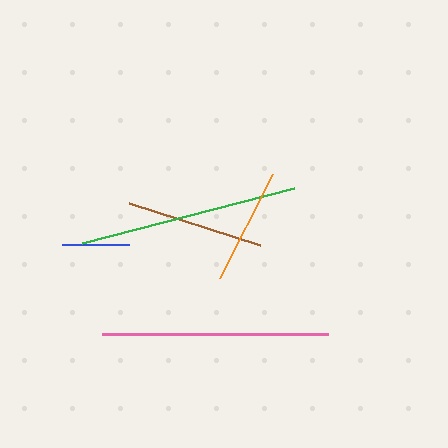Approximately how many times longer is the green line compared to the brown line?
The green line is approximately 1.6 times the length of the brown line.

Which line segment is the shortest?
The blue line is the shortest at approximately 68 pixels.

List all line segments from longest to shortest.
From longest to shortest: pink, green, brown, orange, blue.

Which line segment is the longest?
The pink line is the longest at approximately 226 pixels.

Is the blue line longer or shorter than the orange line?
The orange line is longer than the blue line.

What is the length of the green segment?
The green segment is approximately 219 pixels long.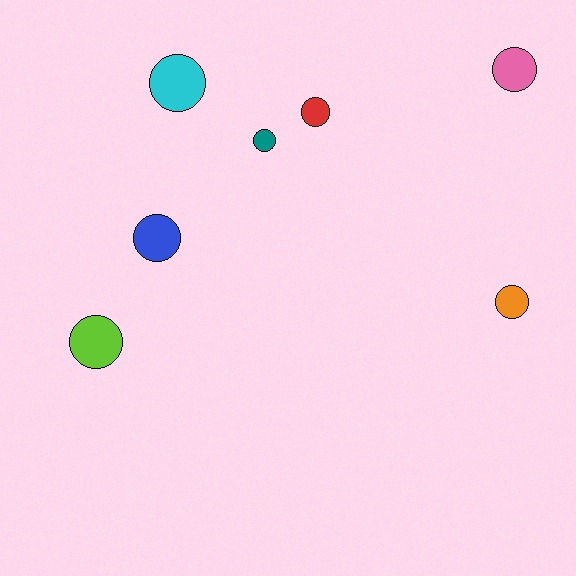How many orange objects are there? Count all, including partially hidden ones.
There is 1 orange object.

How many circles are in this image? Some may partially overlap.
There are 7 circles.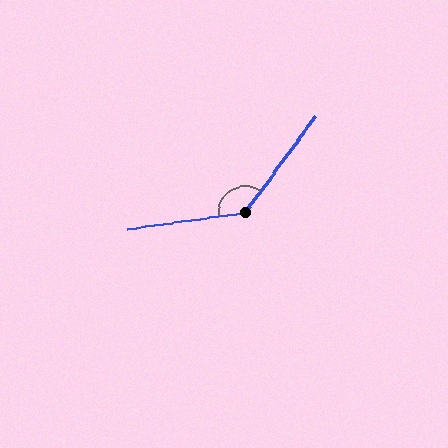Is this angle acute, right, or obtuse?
It is obtuse.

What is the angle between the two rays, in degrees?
Approximately 135 degrees.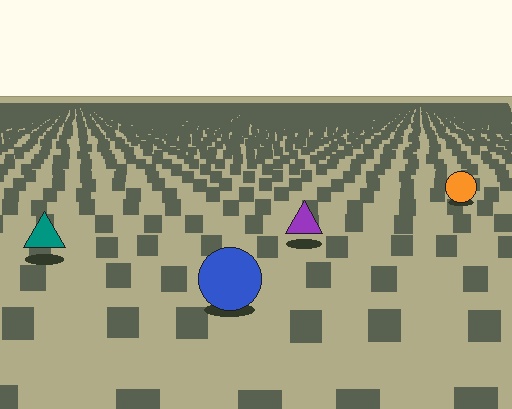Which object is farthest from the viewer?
The orange circle is farthest from the viewer. It appears smaller and the ground texture around it is denser.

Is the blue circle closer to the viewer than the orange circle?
Yes. The blue circle is closer — you can tell from the texture gradient: the ground texture is coarser near it.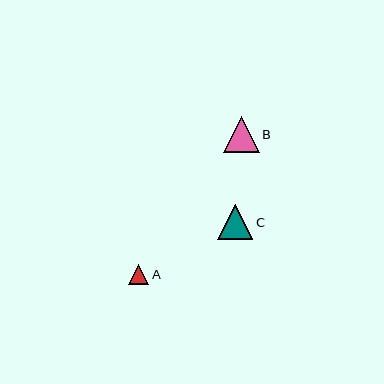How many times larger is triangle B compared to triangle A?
Triangle B is approximately 1.8 times the size of triangle A.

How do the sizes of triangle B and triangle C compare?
Triangle B and triangle C are approximately the same size.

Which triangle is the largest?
Triangle B is the largest with a size of approximately 36 pixels.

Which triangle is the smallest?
Triangle A is the smallest with a size of approximately 20 pixels.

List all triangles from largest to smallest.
From largest to smallest: B, C, A.